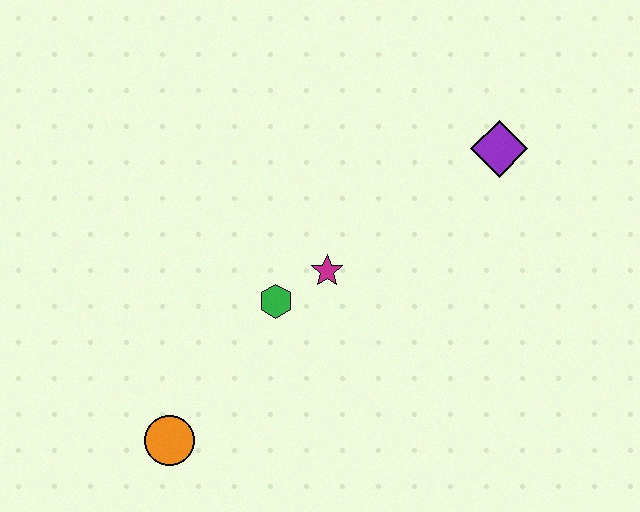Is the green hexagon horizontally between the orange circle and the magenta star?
Yes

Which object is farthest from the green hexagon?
The purple diamond is farthest from the green hexagon.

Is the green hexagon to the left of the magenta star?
Yes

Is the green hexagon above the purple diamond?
No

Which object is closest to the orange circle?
The green hexagon is closest to the orange circle.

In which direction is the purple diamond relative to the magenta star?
The purple diamond is to the right of the magenta star.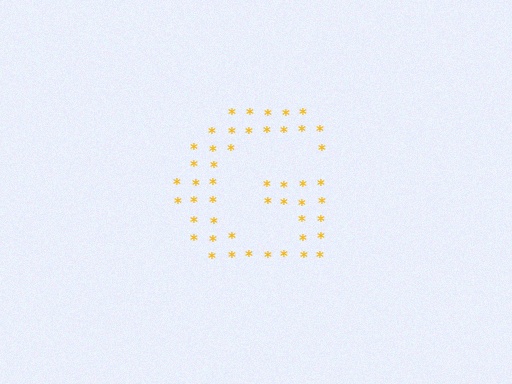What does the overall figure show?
The overall figure shows the letter G.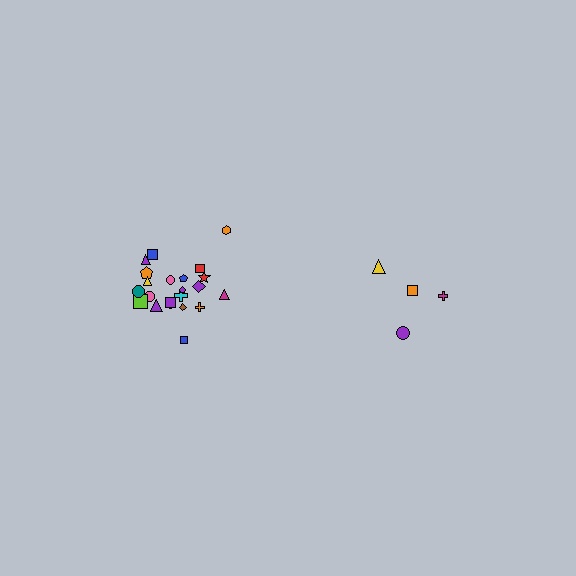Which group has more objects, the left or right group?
The left group.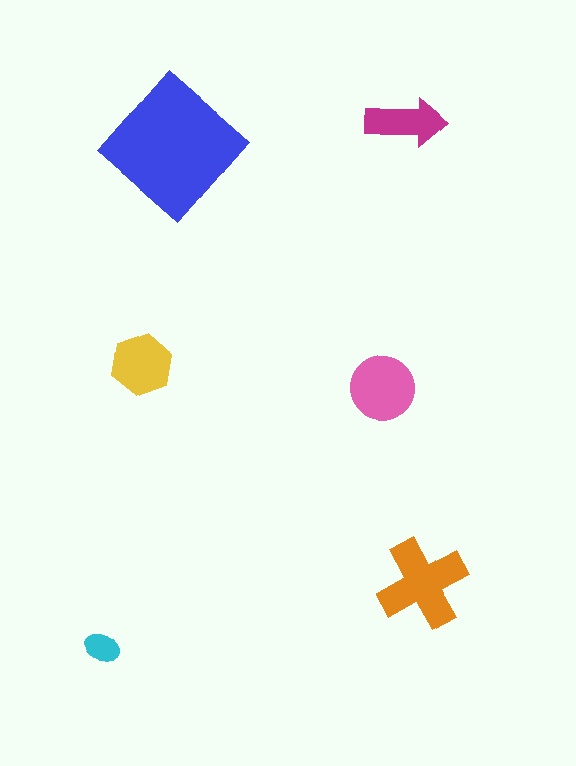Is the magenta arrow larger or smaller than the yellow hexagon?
Smaller.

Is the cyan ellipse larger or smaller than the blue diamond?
Smaller.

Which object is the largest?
The blue diamond.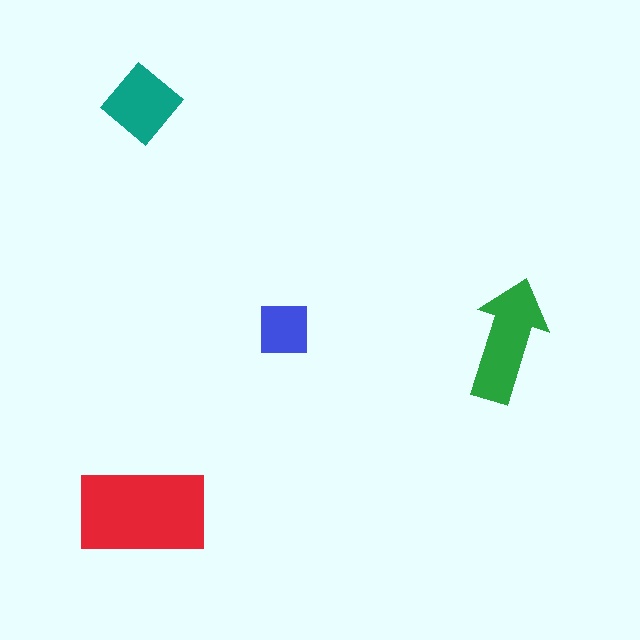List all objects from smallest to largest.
The blue square, the teal diamond, the green arrow, the red rectangle.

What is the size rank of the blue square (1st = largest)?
4th.